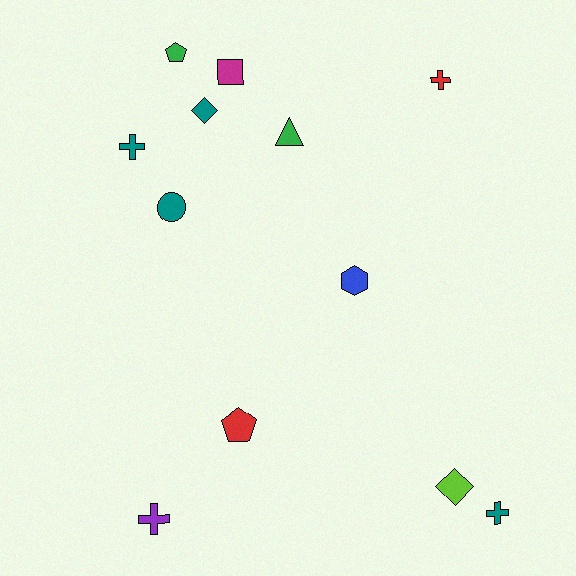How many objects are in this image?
There are 12 objects.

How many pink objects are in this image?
There are no pink objects.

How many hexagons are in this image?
There is 1 hexagon.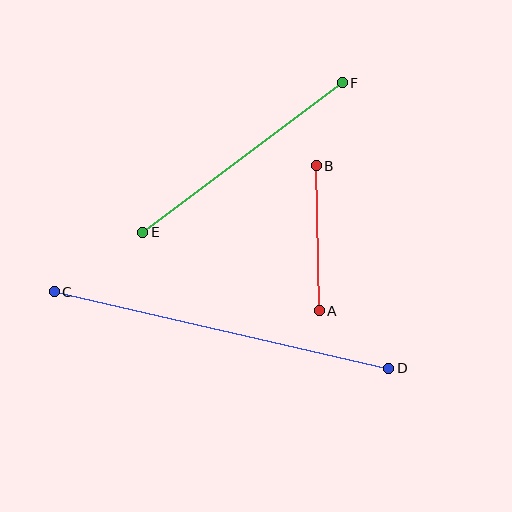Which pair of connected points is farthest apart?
Points C and D are farthest apart.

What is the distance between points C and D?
The distance is approximately 343 pixels.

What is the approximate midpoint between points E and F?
The midpoint is at approximately (242, 158) pixels.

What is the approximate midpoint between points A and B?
The midpoint is at approximately (318, 238) pixels.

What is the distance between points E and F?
The distance is approximately 249 pixels.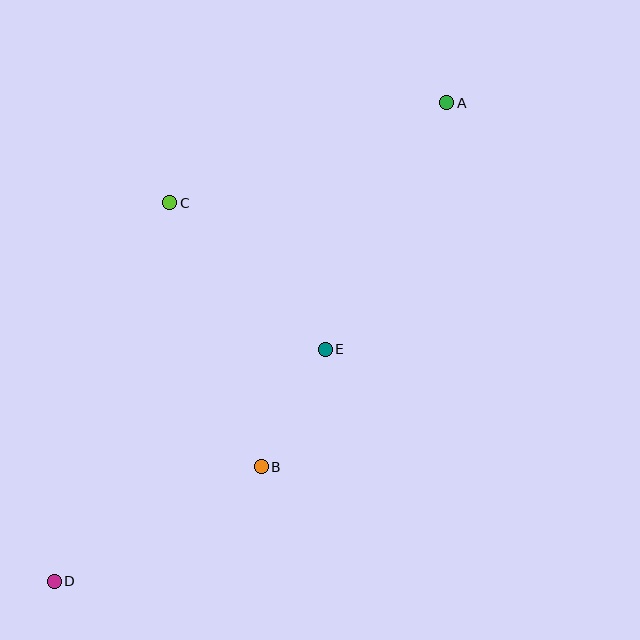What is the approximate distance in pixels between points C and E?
The distance between C and E is approximately 213 pixels.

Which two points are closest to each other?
Points B and E are closest to each other.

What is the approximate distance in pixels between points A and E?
The distance between A and E is approximately 275 pixels.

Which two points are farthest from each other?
Points A and D are farthest from each other.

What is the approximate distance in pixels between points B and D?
The distance between B and D is approximately 236 pixels.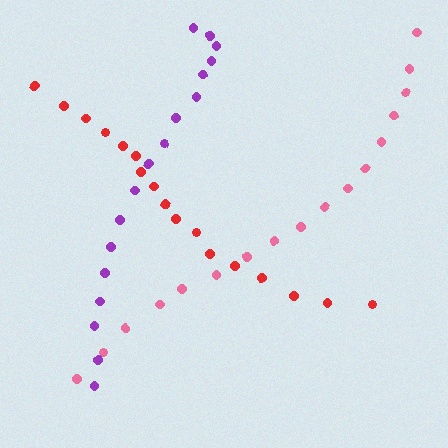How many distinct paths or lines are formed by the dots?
There are 3 distinct paths.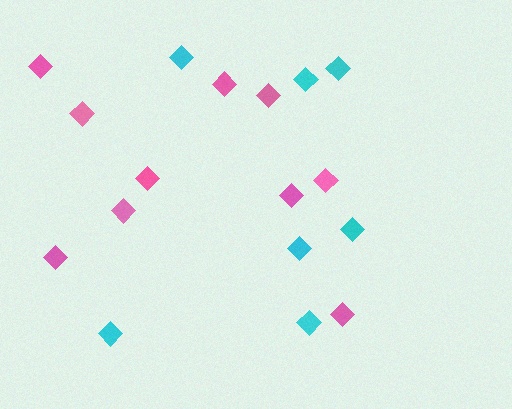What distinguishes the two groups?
There are 2 groups: one group of cyan diamonds (7) and one group of pink diamonds (10).